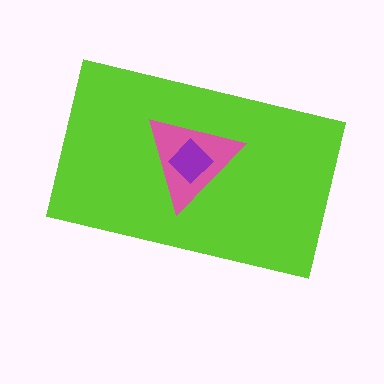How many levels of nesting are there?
3.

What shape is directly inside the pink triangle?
The purple diamond.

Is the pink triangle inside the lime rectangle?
Yes.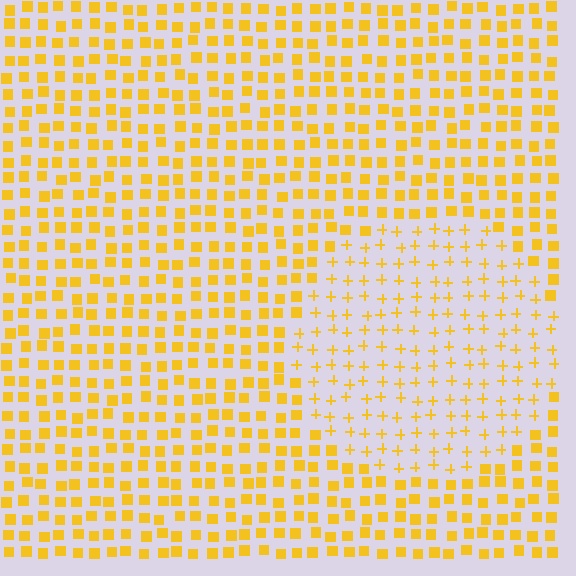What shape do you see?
I see a circle.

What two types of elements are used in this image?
The image uses plus signs inside the circle region and squares outside it.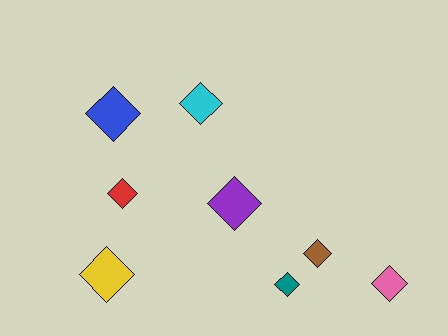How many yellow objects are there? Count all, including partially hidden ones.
There is 1 yellow object.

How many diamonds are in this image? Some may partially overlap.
There are 8 diamonds.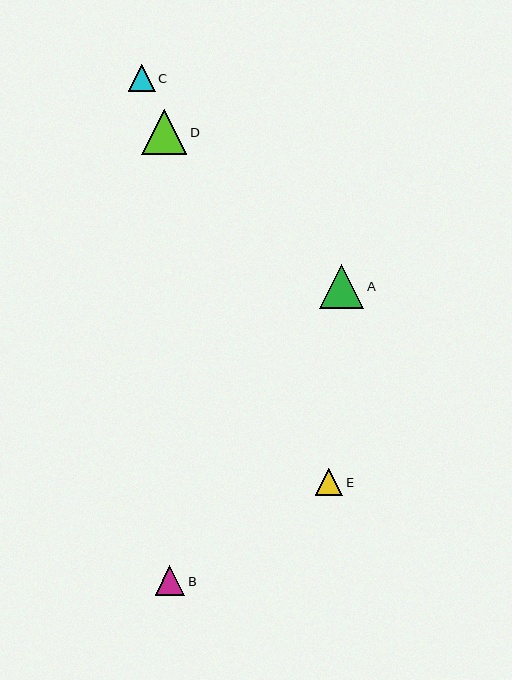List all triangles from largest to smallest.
From largest to smallest: D, A, B, E, C.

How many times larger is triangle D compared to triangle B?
Triangle D is approximately 1.5 times the size of triangle B.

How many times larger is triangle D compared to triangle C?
Triangle D is approximately 1.7 times the size of triangle C.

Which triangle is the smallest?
Triangle C is the smallest with a size of approximately 27 pixels.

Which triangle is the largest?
Triangle D is the largest with a size of approximately 45 pixels.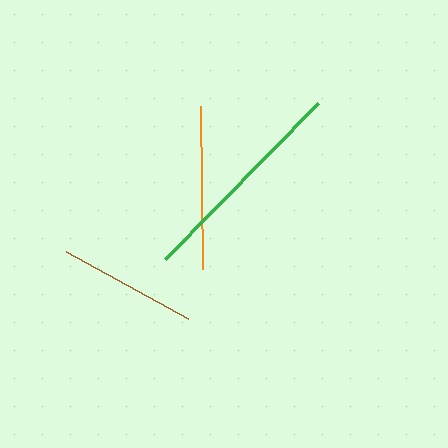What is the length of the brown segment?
The brown segment is approximately 139 pixels long.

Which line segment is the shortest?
The brown line is the shortest at approximately 139 pixels.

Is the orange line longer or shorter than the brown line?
The orange line is longer than the brown line.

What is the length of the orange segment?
The orange segment is approximately 163 pixels long.